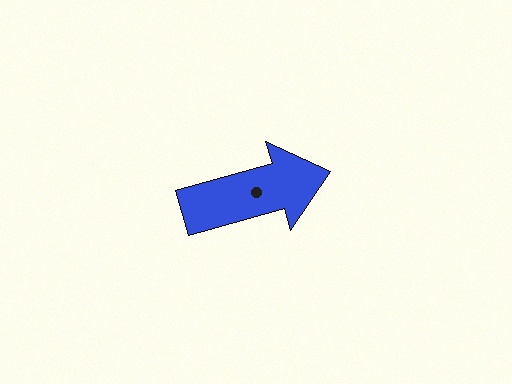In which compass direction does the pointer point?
East.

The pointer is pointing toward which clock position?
Roughly 2 o'clock.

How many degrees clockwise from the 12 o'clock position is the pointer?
Approximately 74 degrees.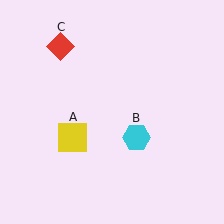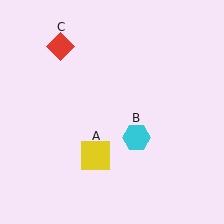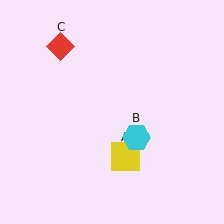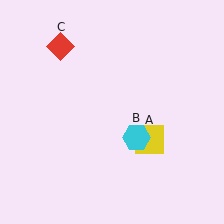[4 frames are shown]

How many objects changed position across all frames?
1 object changed position: yellow square (object A).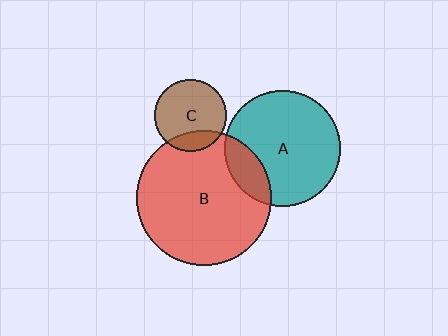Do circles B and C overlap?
Yes.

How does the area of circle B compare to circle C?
Approximately 3.5 times.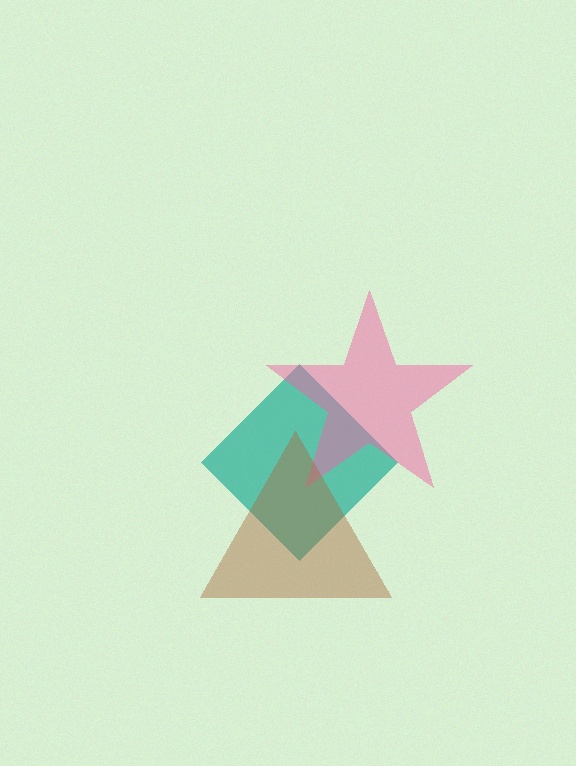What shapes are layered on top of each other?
The layered shapes are: a teal diamond, a pink star, a brown triangle.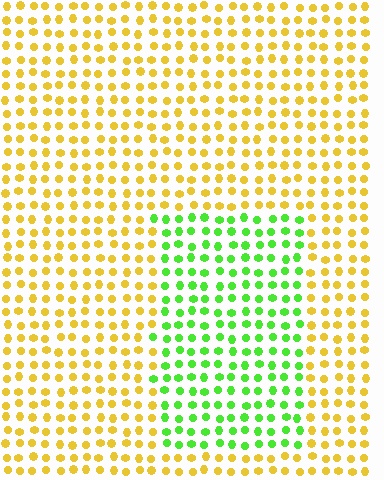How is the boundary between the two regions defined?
The boundary is defined purely by a slight shift in hue (about 63 degrees). Spacing, size, and orientation are identical on both sides.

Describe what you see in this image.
The image is filled with small yellow elements in a uniform arrangement. A rectangle-shaped region is visible where the elements are tinted to a slightly different hue, forming a subtle color boundary.